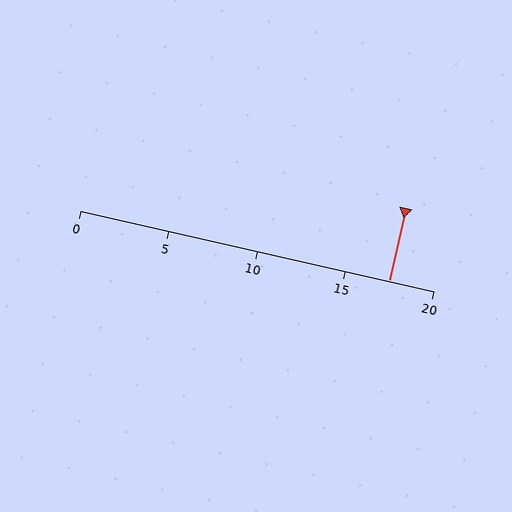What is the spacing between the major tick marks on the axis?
The major ticks are spaced 5 apart.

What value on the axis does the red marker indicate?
The marker indicates approximately 17.5.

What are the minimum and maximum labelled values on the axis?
The axis runs from 0 to 20.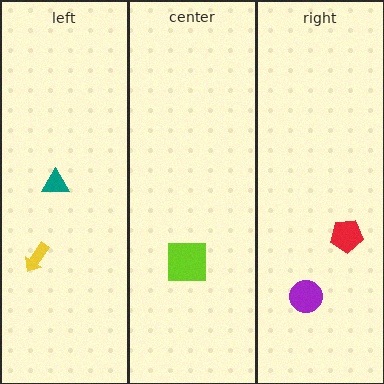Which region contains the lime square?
The center region.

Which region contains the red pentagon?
The right region.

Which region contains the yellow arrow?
The left region.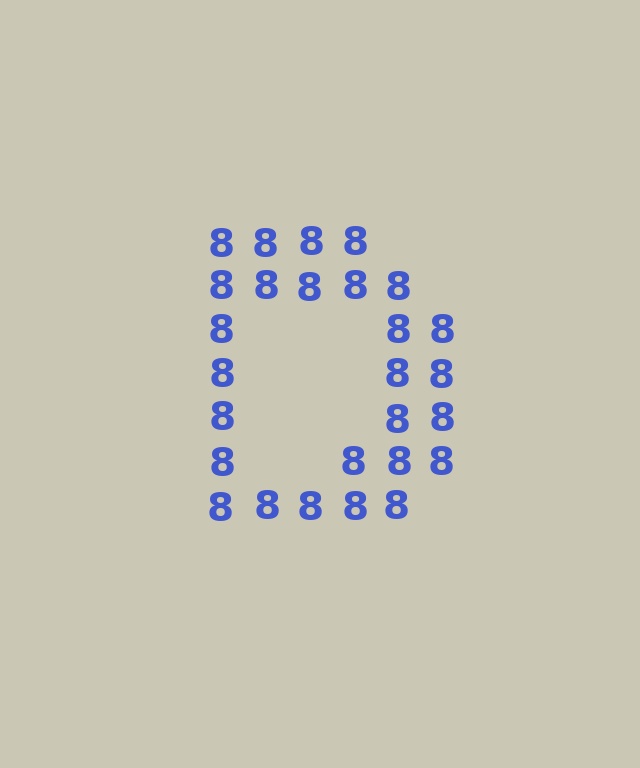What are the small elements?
The small elements are digit 8's.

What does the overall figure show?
The overall figure shows the letter D.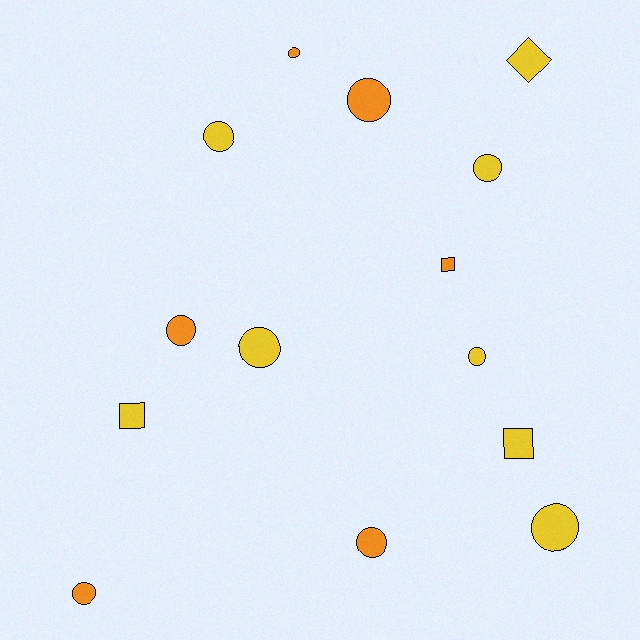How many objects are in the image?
There are 14 objects.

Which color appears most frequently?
Yellow, with 8 objects.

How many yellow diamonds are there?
There is 1 yellow diamond.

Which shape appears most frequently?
Circle, with 10 objects.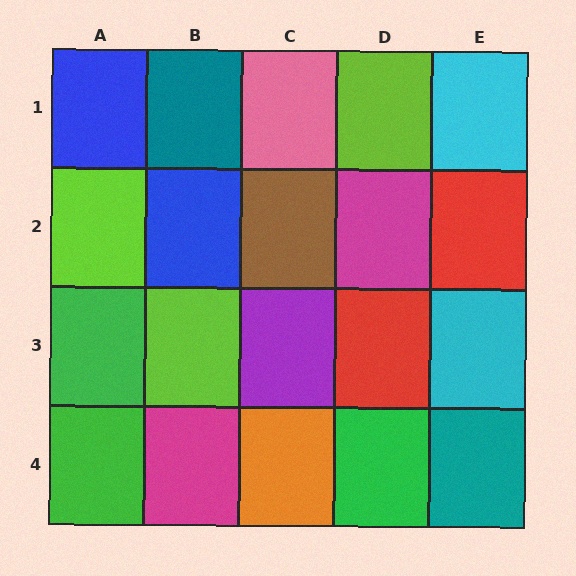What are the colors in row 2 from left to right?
Lime, blue, brown, magenta, red.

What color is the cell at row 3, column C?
Purple.